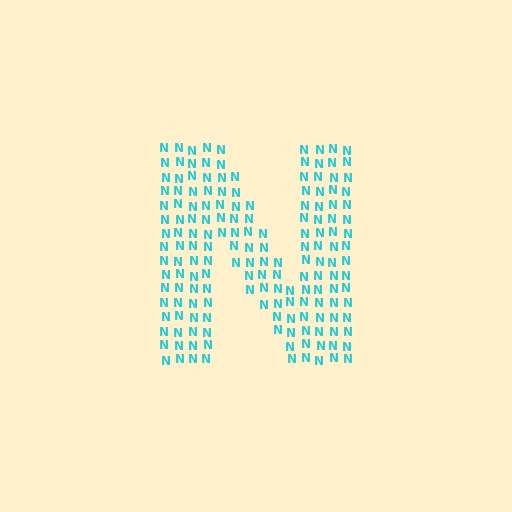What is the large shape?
The large shape is the letter N.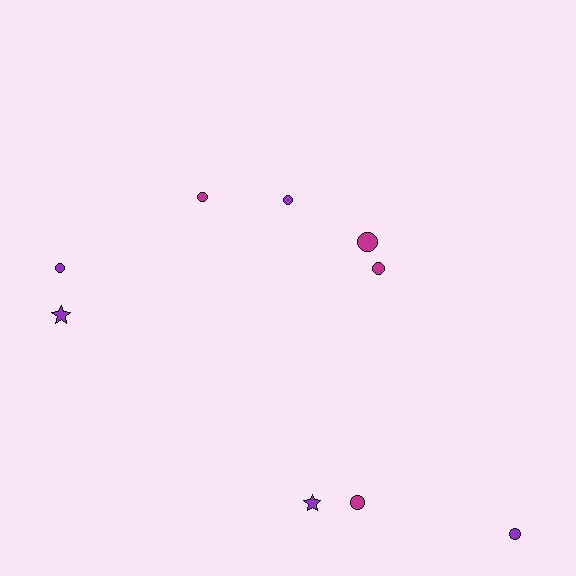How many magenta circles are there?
There are 4 magenta circles.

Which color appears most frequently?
Purple, with 5 objects.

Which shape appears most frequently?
Circle, with 7 objects.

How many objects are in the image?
There are 9 objects.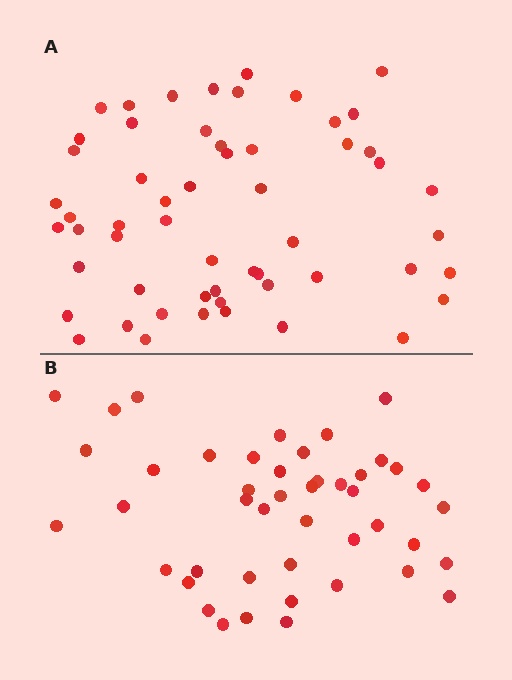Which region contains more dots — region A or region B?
Region A (the top region) has more dots.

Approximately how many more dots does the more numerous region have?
Region A has roughly 12 or so more dots than region B.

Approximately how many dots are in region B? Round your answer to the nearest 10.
About 40 dots. (The exact count is 45, which rounds to 40.)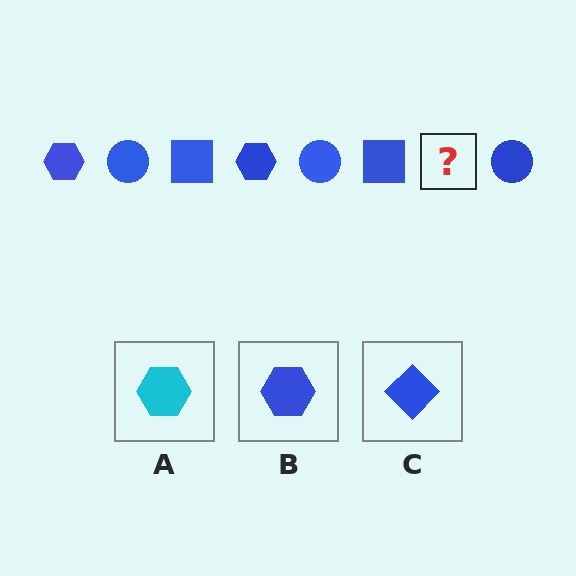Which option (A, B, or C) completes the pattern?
B.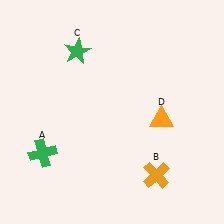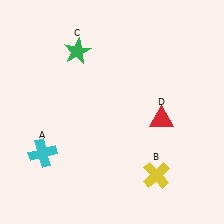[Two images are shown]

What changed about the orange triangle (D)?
In Image 1, D is orange. In Image 2, it changed to red.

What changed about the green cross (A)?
In Image 1, A is green. In Image 2, it changed to cyan.